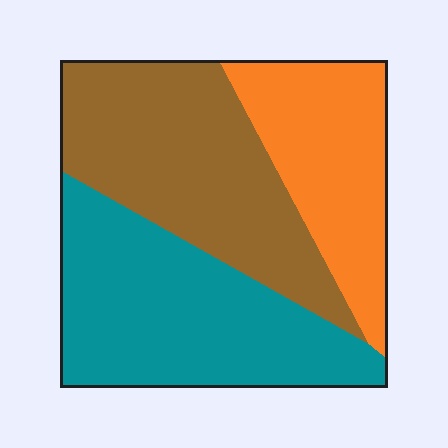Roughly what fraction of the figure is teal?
Teal covers about 40% of the figure.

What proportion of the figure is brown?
Brown covers about 35% of the figure.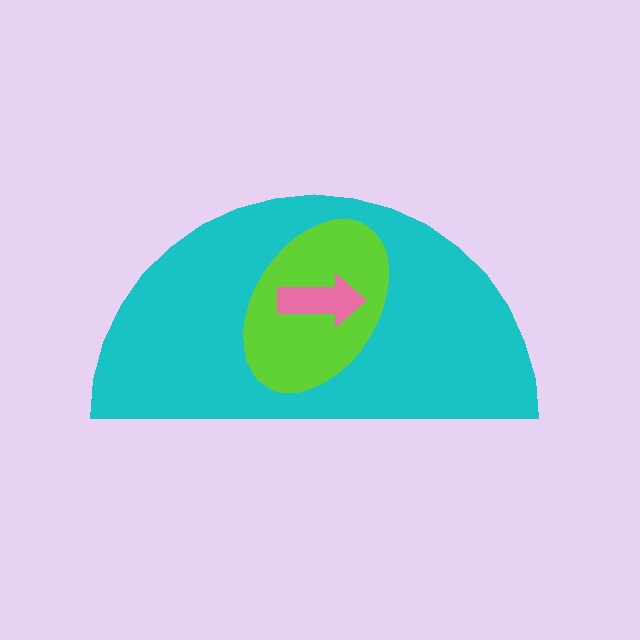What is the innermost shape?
The pink arrow.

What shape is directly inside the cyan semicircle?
The lime ellipse.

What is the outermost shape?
The cyan semicircle.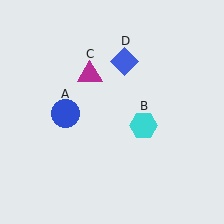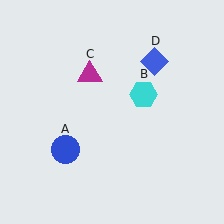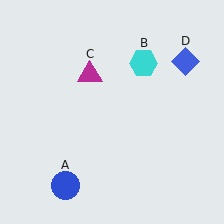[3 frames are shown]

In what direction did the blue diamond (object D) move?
The blue diamond (object D) moved right.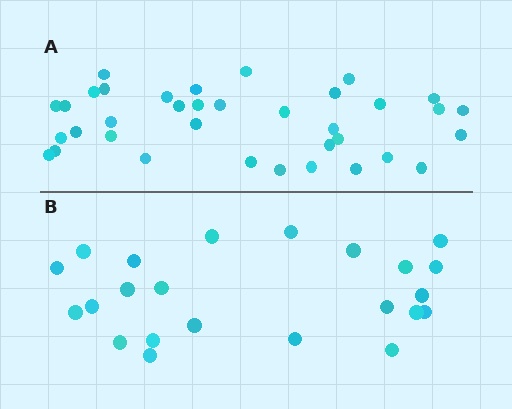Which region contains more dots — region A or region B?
Region A (the top region) has more dots.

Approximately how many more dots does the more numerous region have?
Region A has approximately 15 more dots than region B.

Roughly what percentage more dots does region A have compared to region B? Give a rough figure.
About 55% more.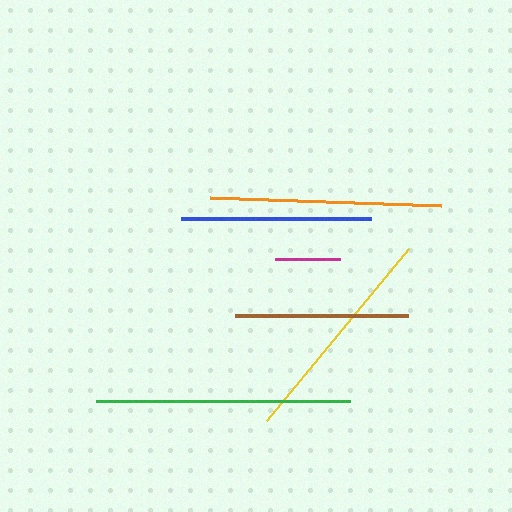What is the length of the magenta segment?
The magenta segment is approximately 65 pixels long.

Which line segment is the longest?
The green line is the longest at approximately 255 pixels.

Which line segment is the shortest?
The magenta line is the shortest at approximately 65 pixels.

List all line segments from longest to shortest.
From longest to shortest: green, orange, yellow, blue, brown, magenta.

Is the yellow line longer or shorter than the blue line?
The yellow line is longer than the blue line.